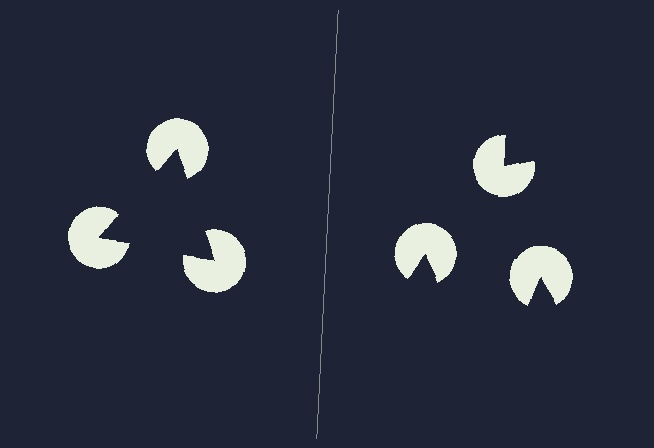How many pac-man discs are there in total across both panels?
6 — 3 on each side.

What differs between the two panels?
The pac-man discs are positioned identically on both sides; only the wedge orientations differ. On the left they align to a triangle; on the right they are misaligned.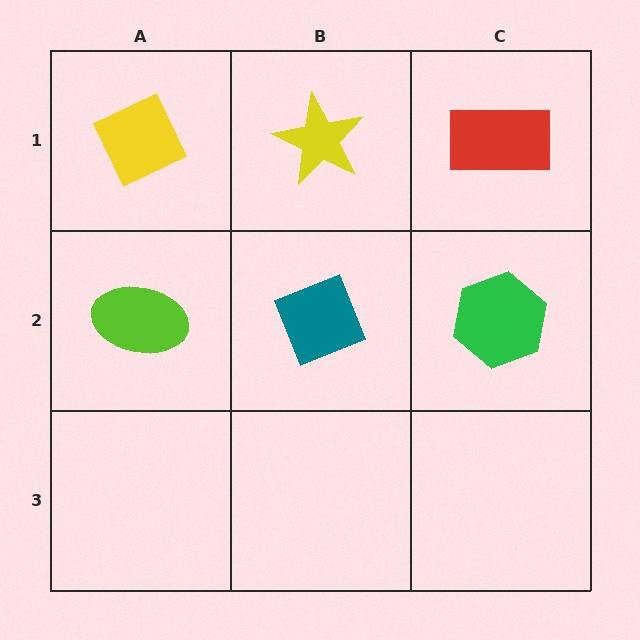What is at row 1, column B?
A yellow star.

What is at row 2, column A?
A lime ellipse.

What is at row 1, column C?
A red rectangle.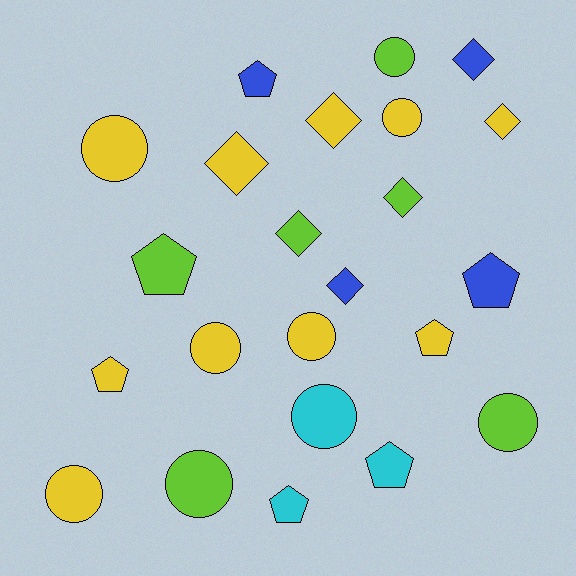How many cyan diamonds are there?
There are no cyan diamonds.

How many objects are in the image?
There are 23 objects.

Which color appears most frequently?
Yellow, with 10 objects.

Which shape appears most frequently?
Circle, with 9 objects.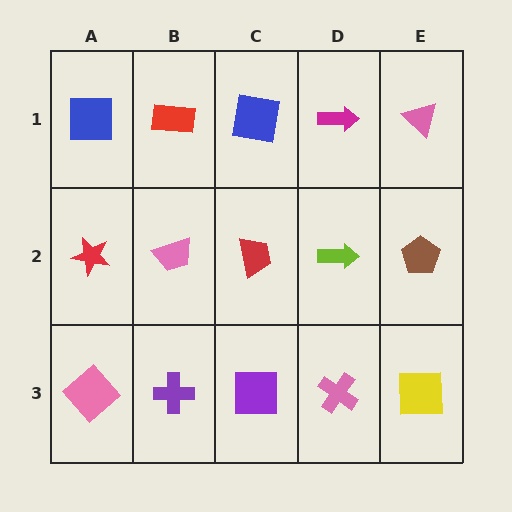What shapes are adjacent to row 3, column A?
A red star (row 2, column A), a purple cross (row 3, column B).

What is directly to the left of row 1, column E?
A magenta arrow.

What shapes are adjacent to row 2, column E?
A pink triangle (row 1, column E), a yellow square (row 3, column E), a lime arrow (row 2, column D).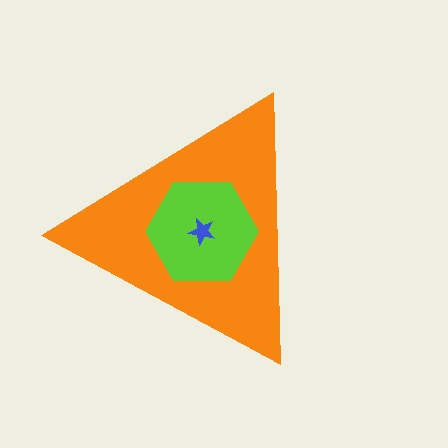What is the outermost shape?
The orange triangle.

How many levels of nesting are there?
3.